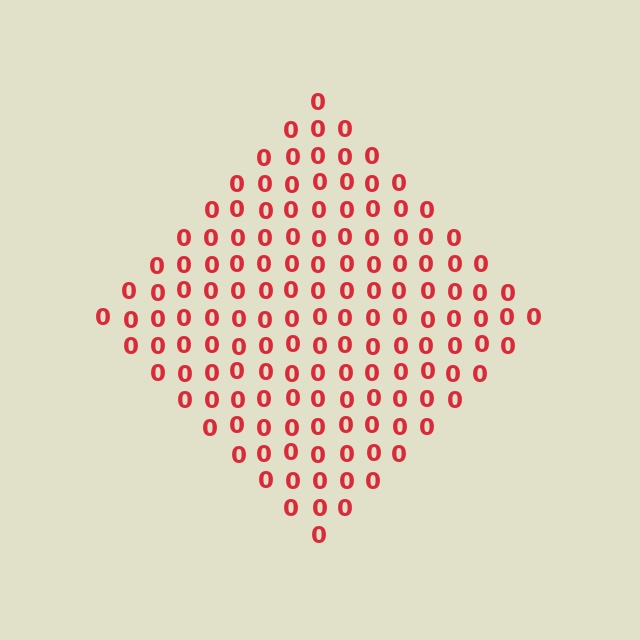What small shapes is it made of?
It is made of small digit 0's.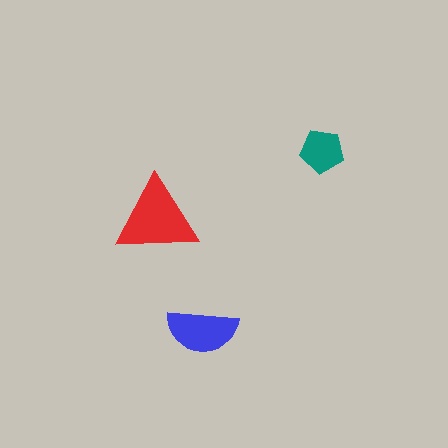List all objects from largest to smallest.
The red triangle, the blue semicircle, the teal pentagon.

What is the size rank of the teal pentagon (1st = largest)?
3rd.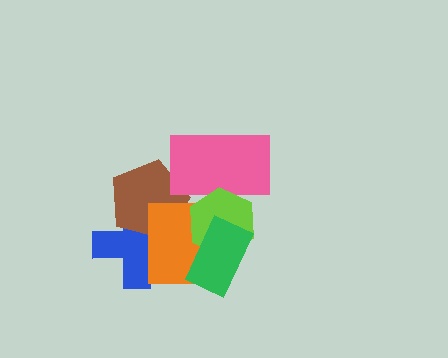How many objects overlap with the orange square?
4 objects overlap with the orange square.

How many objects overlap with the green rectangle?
2 objects overlap with the green rectangle.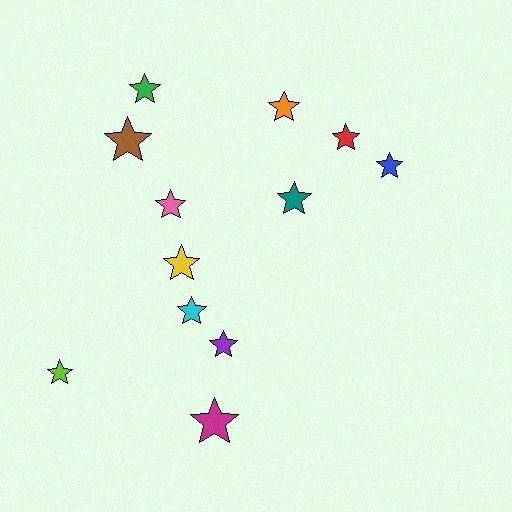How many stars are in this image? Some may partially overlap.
There are 12 stars.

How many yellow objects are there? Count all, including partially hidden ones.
There is 1 yellow object.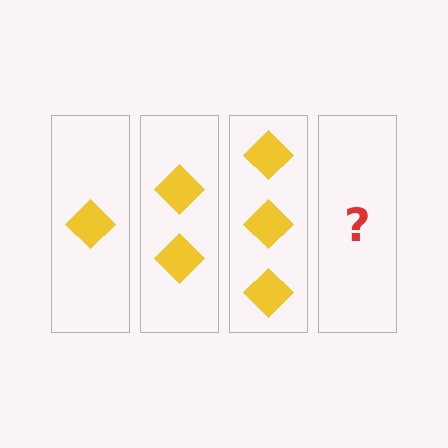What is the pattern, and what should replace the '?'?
The pattern is that each step adds one more diamond. The '?' should be 4 diamonds.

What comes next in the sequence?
The next element should be 4 diamonds.